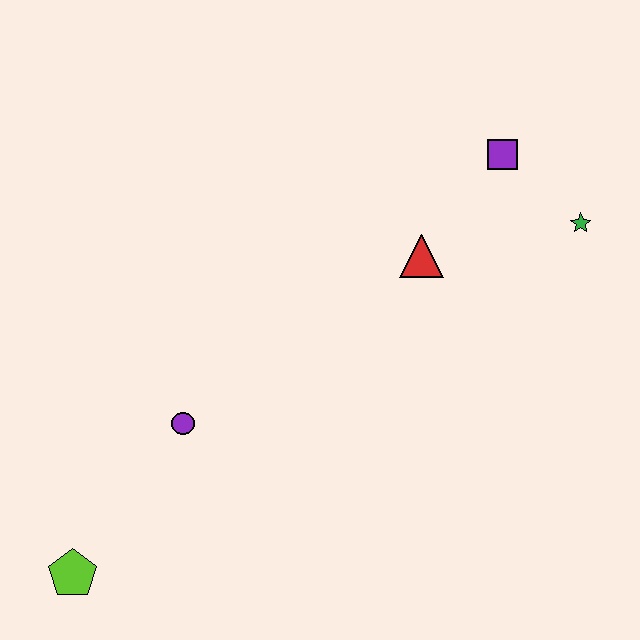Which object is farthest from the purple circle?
The green star is farthest from the purple circle.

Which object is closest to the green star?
The purple square is closest to the green star.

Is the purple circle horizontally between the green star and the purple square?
No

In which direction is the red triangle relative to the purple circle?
The red triangle is to the right of the purple circle.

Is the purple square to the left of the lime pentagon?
No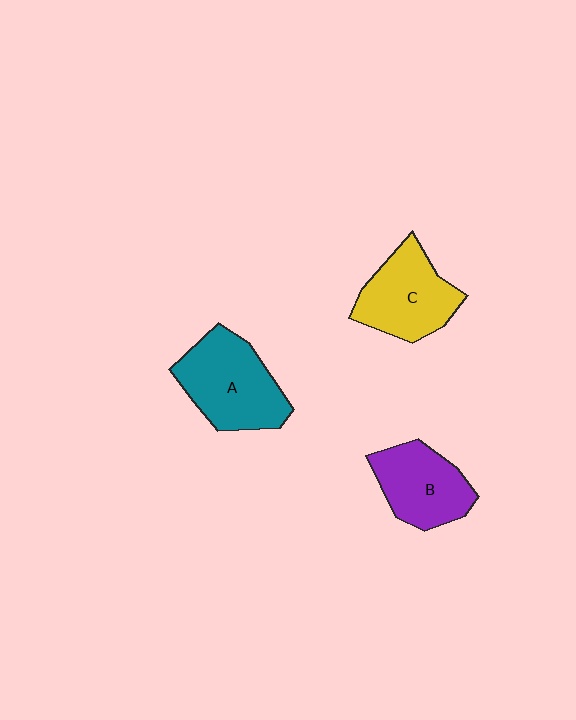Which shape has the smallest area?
Shape B (purple).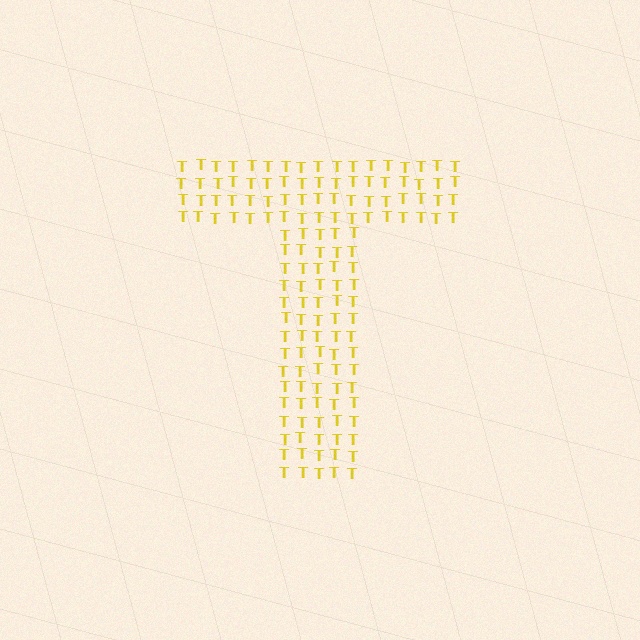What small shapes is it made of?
It is made of small letter T's.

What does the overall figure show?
The overall figure shows the letter T.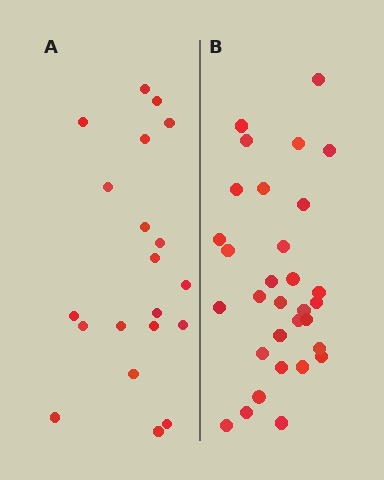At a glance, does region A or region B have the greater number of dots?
Region B (the right region) has more dots.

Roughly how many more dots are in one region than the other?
Region B has roughly 12 or so more dots than region A.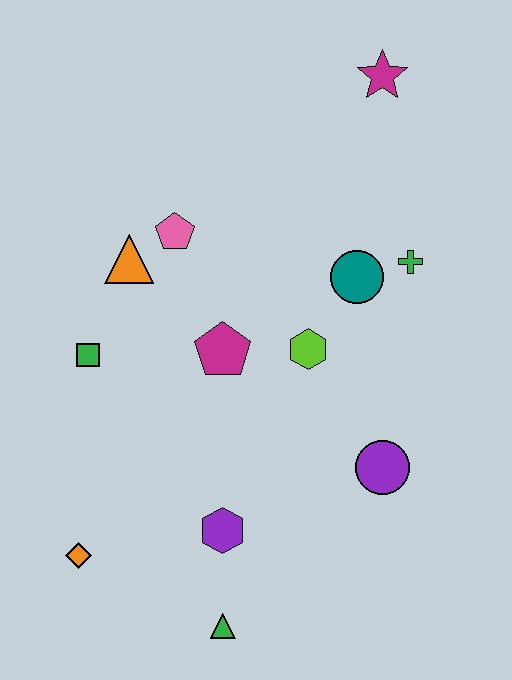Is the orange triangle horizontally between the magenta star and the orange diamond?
Yes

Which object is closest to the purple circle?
The lime hexagon is closest to the purple circle.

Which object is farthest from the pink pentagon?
The green triangle is farthest from the pink pentagon.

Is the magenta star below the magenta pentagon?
No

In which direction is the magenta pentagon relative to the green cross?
The magenta pentagon is to the left of the green cross.